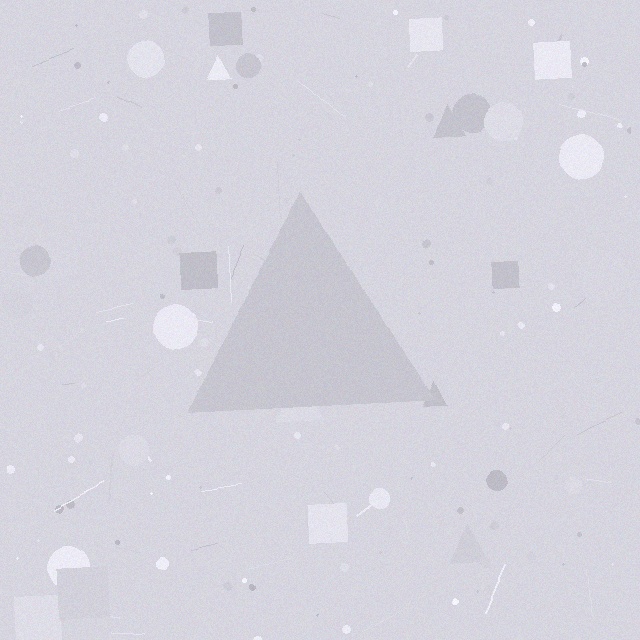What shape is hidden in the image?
A triangle is hidden in the image.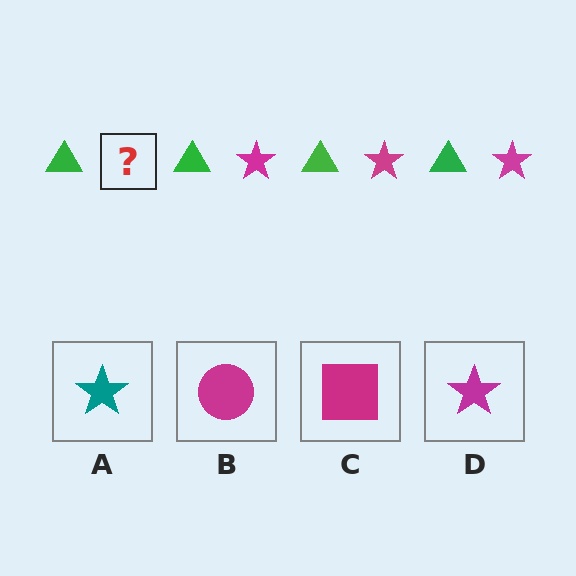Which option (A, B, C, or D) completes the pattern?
D.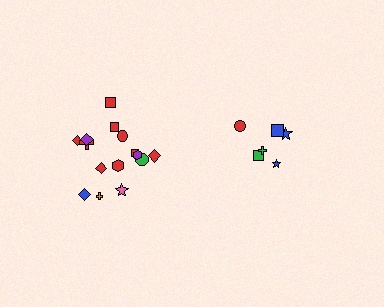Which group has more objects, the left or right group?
The left group.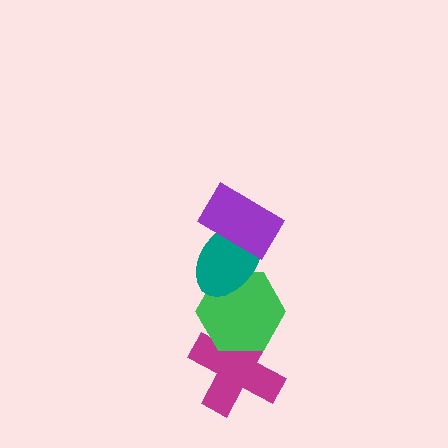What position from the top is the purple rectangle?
The purple rectangle is 1st from the top.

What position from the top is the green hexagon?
The green hexagon is 3rd from the top.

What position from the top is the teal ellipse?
The teal ellipse is 2nd from the top.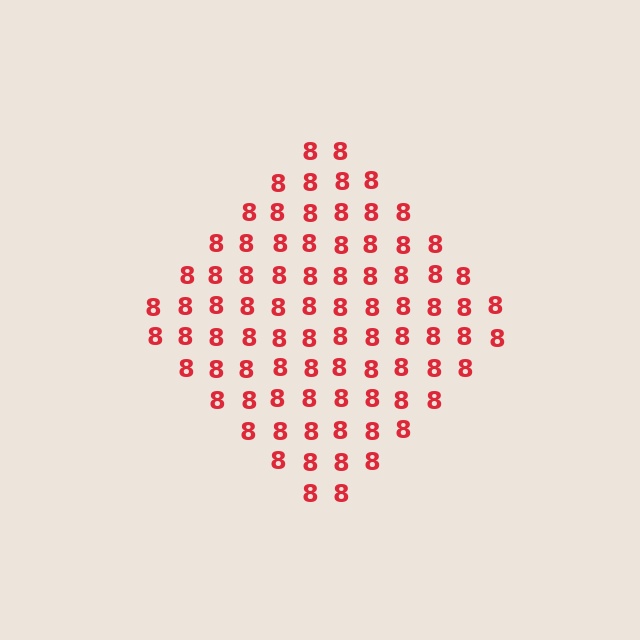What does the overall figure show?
The overall figure shows a diamond.